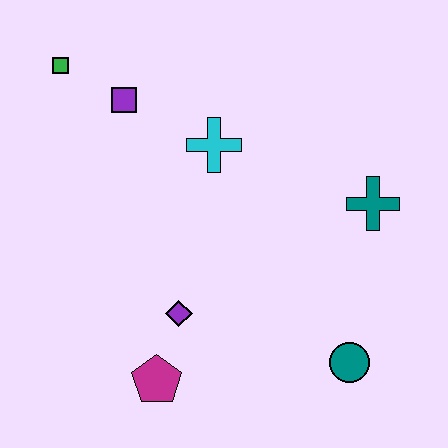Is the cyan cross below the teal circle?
No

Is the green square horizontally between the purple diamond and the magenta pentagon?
No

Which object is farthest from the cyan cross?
The teal circle is farthest from the cyan cross.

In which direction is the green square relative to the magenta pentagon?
The green square is above the magenta pentagon.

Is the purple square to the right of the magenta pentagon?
No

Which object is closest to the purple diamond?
The magenta pentagon is closest to the purple diamond.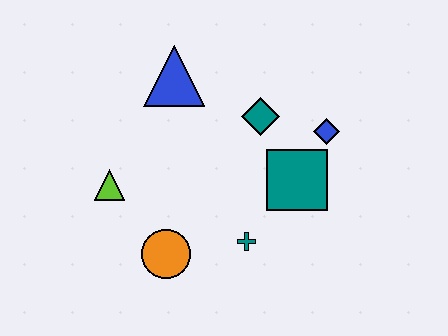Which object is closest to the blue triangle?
The teal diamond is closest to the blue triangle.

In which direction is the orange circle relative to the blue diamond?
The orange circle is to the left of the blue diamond.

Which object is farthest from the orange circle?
The blue diamond is farthest from the orange circle.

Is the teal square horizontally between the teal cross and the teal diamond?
No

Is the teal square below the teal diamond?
Yes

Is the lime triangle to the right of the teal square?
No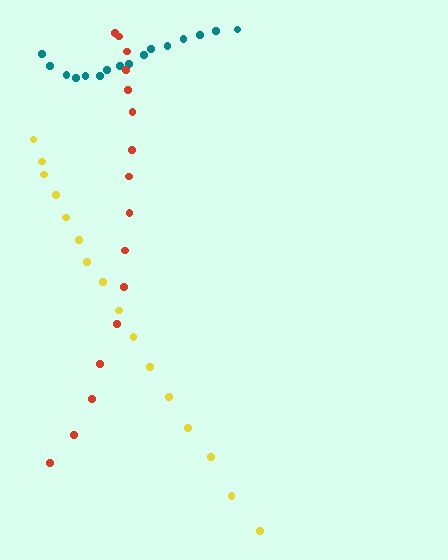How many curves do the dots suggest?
There are 3 distinct paths.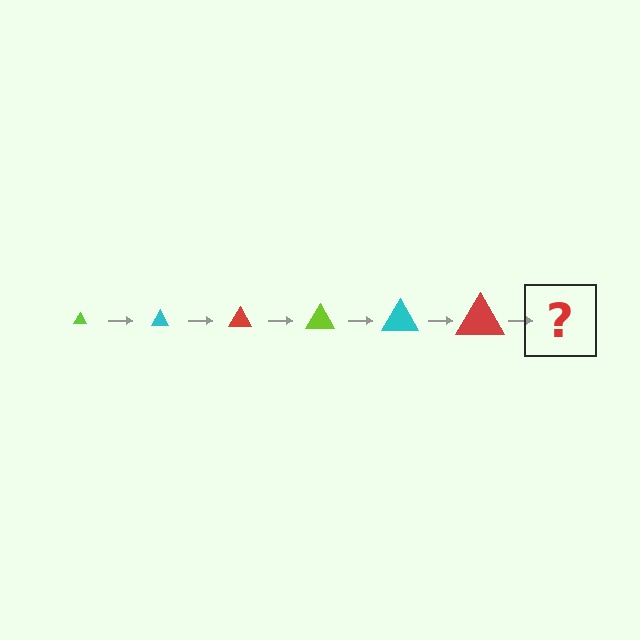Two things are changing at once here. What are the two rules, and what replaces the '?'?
The two rules are that the triangle grows larger each step and the color cycles through lime, cyan, and red. The '?' should be a lime triangle, larger than the previous one.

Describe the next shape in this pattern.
It should be a lime triangle, larger than the previous one.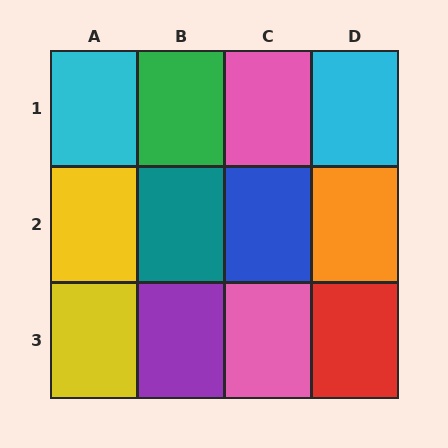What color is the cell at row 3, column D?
Red.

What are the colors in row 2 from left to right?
Yellow, teal, blue, orange.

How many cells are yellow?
2 cells are yellow.